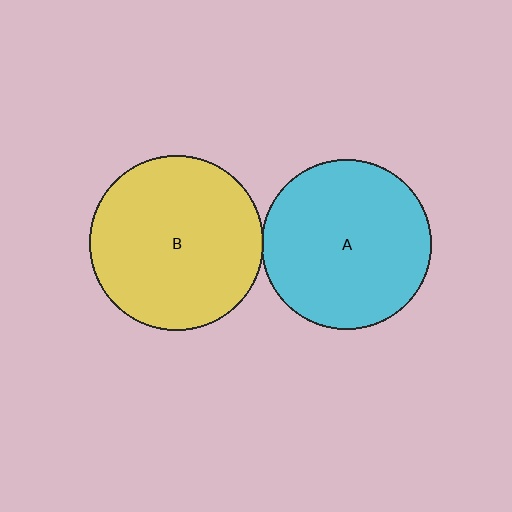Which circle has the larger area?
Circle B (yellow).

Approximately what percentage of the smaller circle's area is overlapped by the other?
Approximately 5%.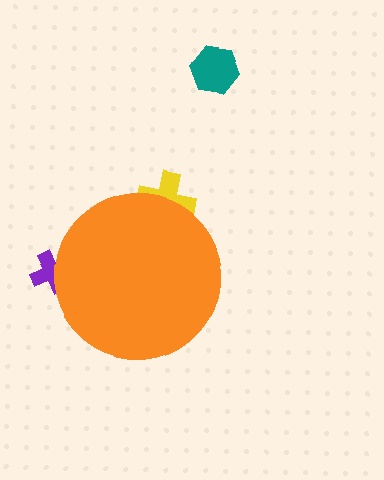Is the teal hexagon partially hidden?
No, the teal hexagon is fully visible.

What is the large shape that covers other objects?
An orange circle.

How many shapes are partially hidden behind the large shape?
2 shapes are partially hidden.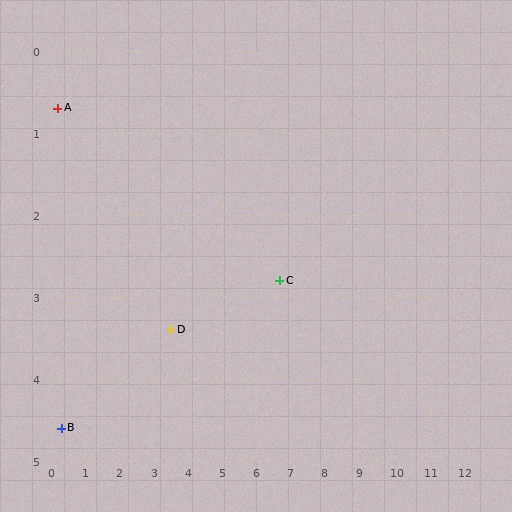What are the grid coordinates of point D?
Point D is at approximately (3.5, 3.4).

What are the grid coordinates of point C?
Point C is at approximately (6.7, 2.8).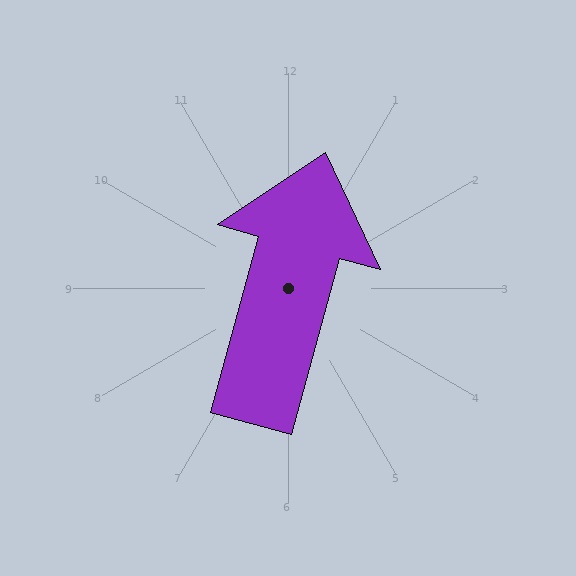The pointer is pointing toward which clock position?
Roughly 1 o'clock.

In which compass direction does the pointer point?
North.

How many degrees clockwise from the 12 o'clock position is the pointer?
Approximately 15 degrees.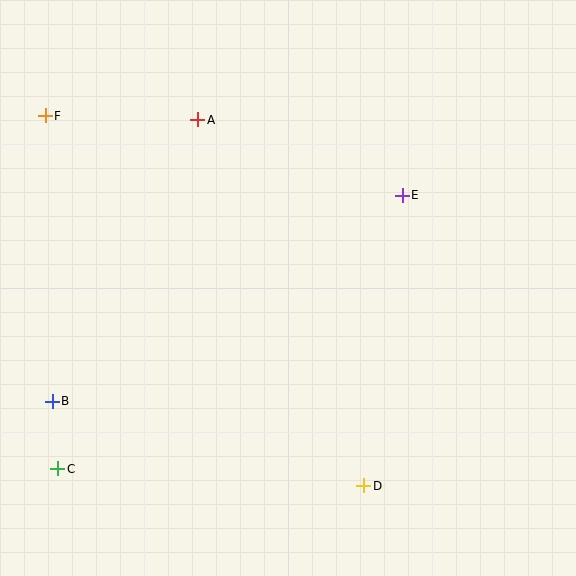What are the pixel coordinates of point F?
Point F is at (45, 116).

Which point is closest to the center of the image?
Point E at (402, 195) is closest to the center.